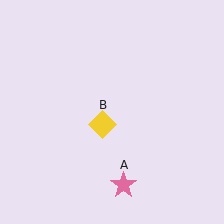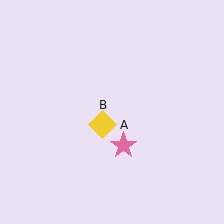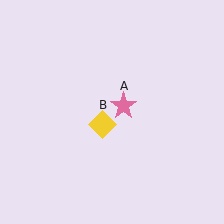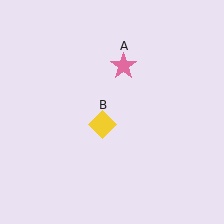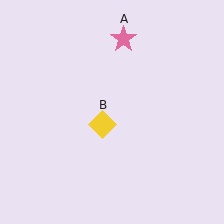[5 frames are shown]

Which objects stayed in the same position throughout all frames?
Yellow diamond (object B) remained stationary.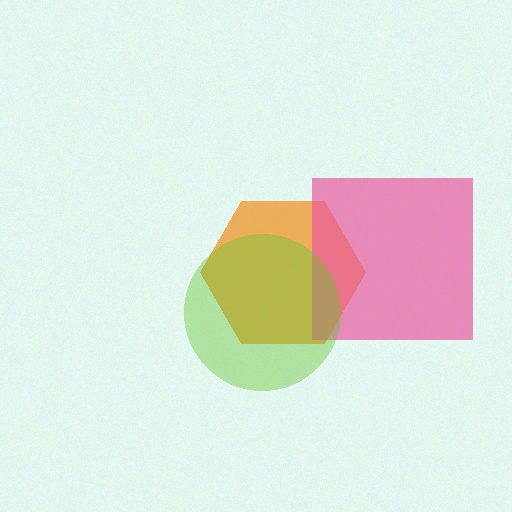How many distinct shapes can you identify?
There are 3 distinct shapes: an orange hexagon, a pink square, a lime circle.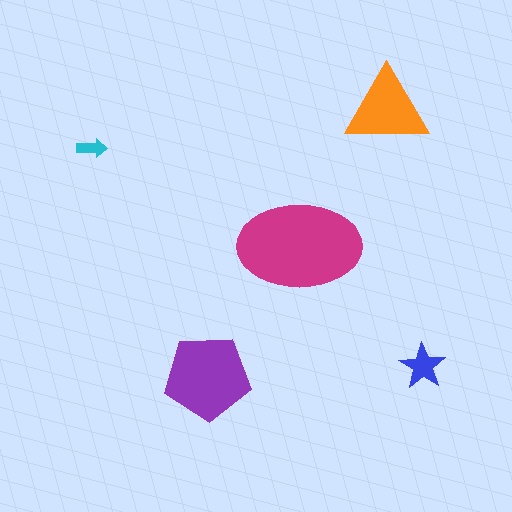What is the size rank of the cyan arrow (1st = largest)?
5th.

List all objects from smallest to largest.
The cyan arrow, the blue star, the orange triangle, the purple pentagon, the magenta ellipse.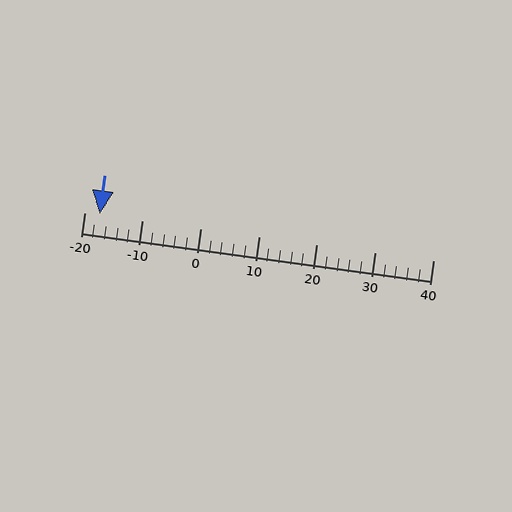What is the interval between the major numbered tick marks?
The major tick marks are spaced 10 units apart.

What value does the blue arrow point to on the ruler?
The blue arrow points to approximately -17.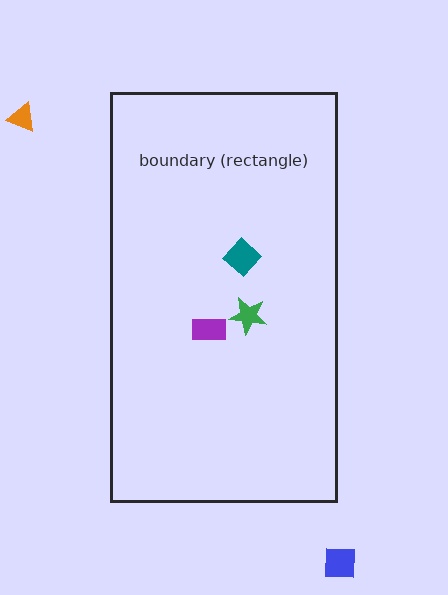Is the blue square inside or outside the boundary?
Outside.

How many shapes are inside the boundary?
3 inside, 2 outside.